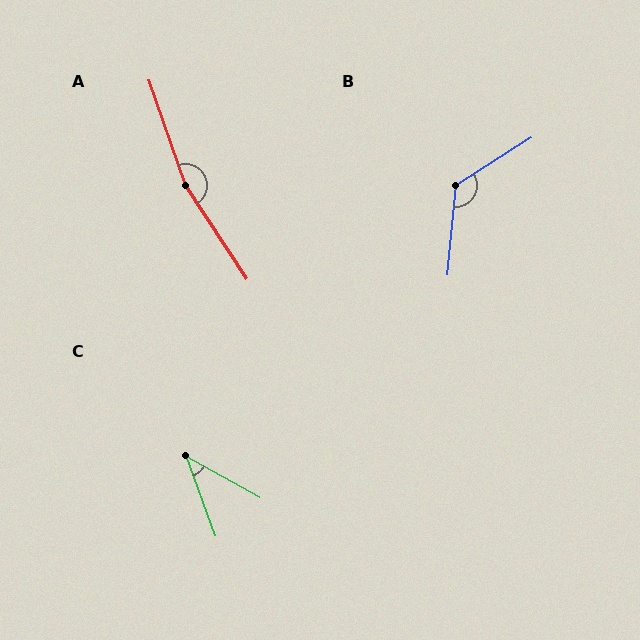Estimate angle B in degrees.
Approximately 128 degrees.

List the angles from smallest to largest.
C (41°), B (128°), A (166°).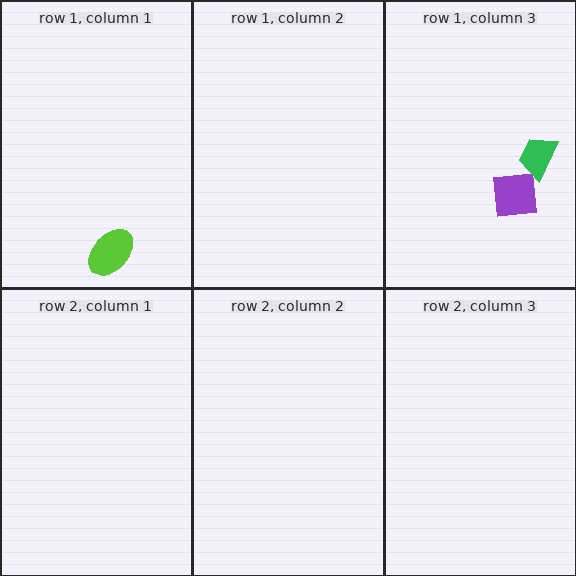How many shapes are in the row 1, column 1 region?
1.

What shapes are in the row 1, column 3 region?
The purple square, the green trapezoid.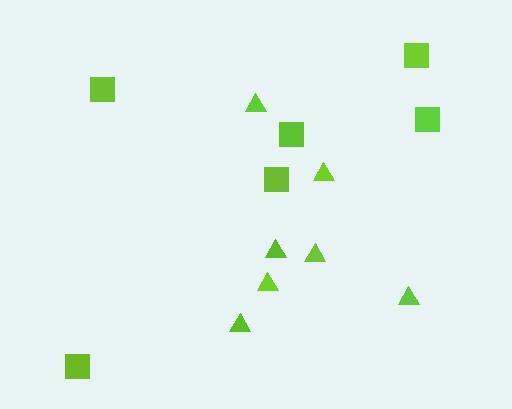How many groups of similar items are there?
There are 2 groups: one group of squares (6) and one group of triangles (7).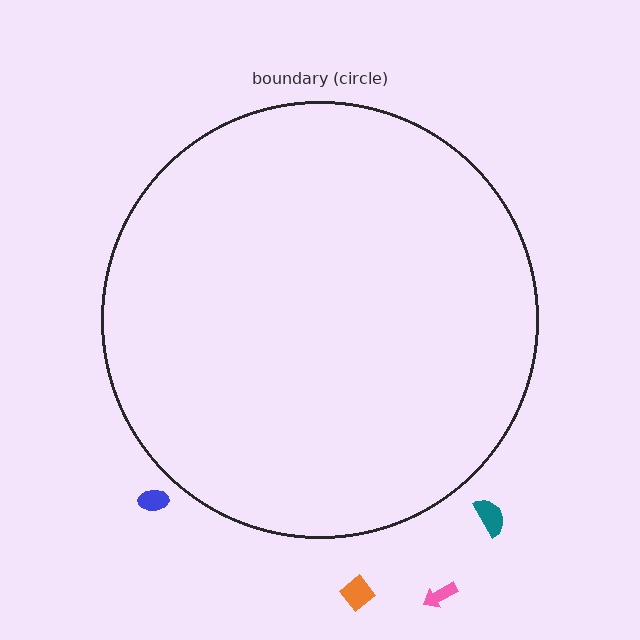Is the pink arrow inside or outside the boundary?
Outside.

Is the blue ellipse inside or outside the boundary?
Outside.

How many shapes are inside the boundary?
0 inside, 4 outside.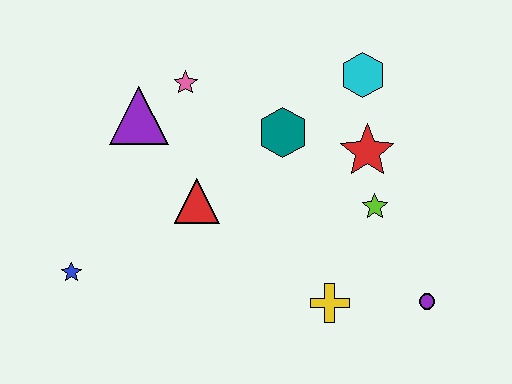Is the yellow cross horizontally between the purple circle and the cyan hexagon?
No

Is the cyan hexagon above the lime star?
Yes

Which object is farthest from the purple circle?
The blue star is farthest from the purple circle.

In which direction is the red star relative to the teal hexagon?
The red star is to the right of the teal hexagon.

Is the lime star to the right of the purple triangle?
Yes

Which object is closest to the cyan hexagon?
The red star is closest to the cyan hexagon.